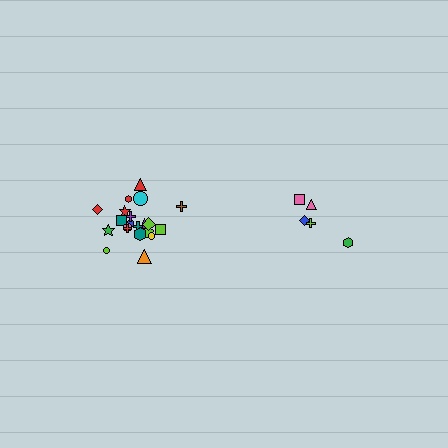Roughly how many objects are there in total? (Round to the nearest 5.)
Roughly 25 objects in total.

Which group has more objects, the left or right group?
The left group.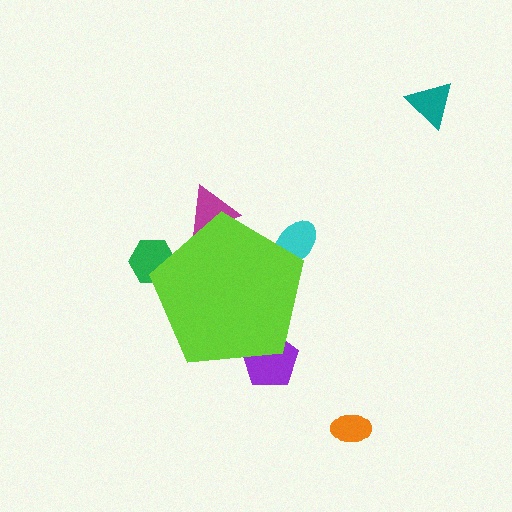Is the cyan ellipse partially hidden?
Yes, the cyan ellipse is partially hidden behind the lime pentagon.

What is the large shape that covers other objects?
A lime pentagon.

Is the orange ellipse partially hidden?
No, the orange ellipse is fully visible.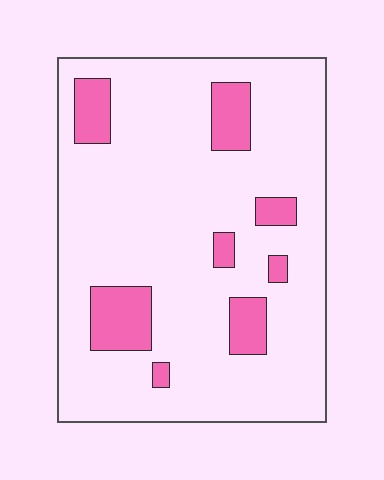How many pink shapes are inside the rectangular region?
8.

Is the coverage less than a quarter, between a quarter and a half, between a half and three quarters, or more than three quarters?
Less than a quarter.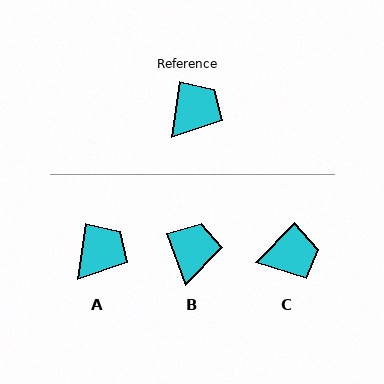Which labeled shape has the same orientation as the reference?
A.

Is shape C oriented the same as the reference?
No, it is off by about 36 degrees.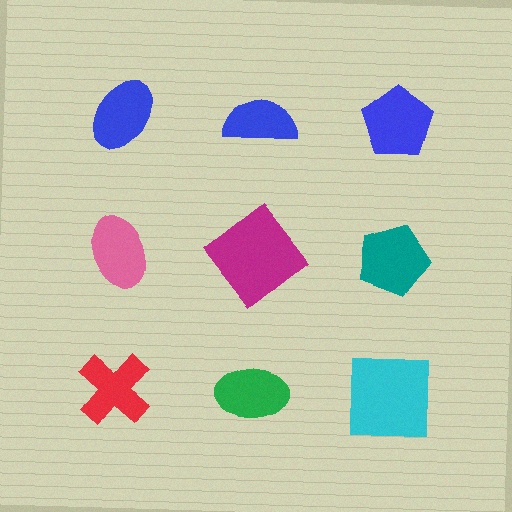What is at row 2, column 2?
A magenta diamond.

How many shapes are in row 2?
3 shapes.